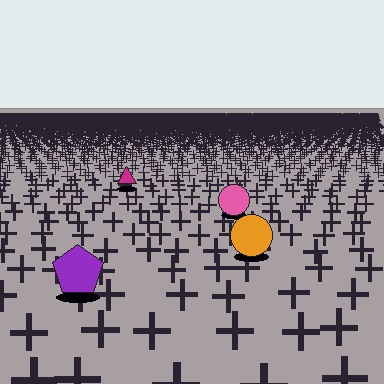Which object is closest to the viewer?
The purple pentagon is closest. The texture marks near it are larger and more spread out.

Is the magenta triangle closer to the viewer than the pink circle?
No. The pink circle is closer — you can tell from the texture gradient: the ground texture is coarser near it.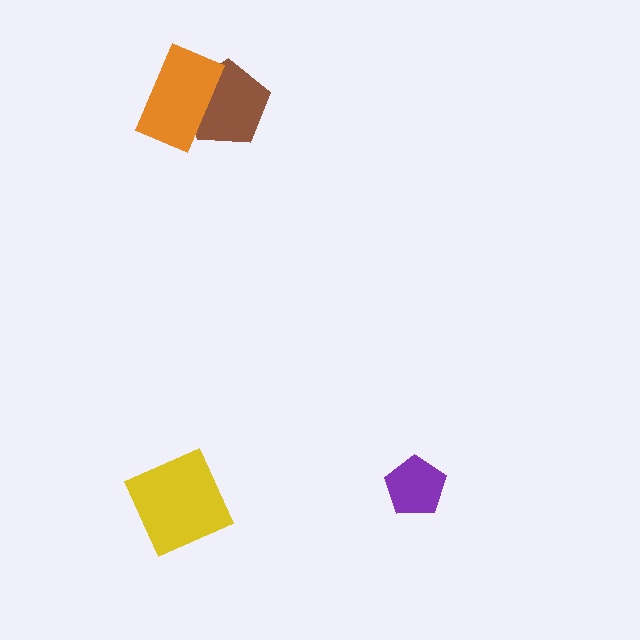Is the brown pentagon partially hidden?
Yes, it is partially covered by another shape.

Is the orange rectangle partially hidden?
No, no other shape covers it.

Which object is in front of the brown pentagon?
The orange rectangle is in front of the brown pentagon.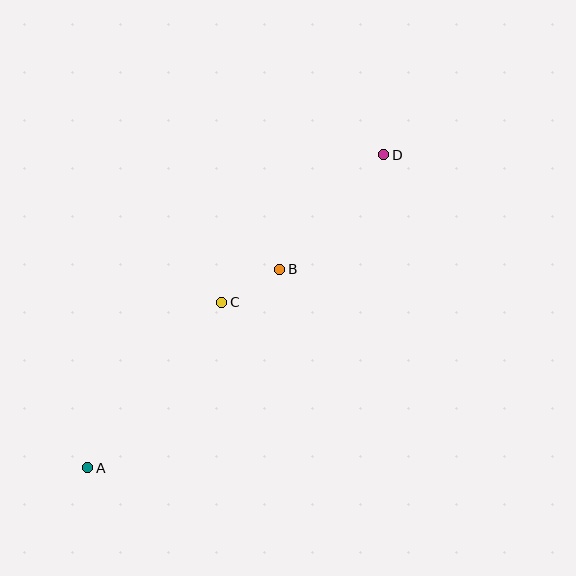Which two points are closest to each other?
Points B and C are closest to each other.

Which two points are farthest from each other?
Points A and D are farthest from each other.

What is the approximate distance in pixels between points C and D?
The distance between C and D is approximately 219 pixels.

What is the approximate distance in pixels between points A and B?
The distance between A and B is approximately 276 pixels.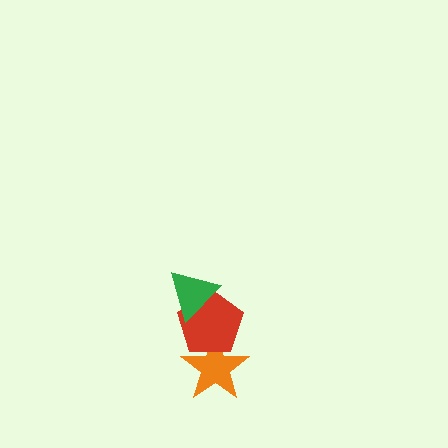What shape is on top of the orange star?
The red pentagon is on top of the orange star.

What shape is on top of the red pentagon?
The green triangle is on top of the red pentagon.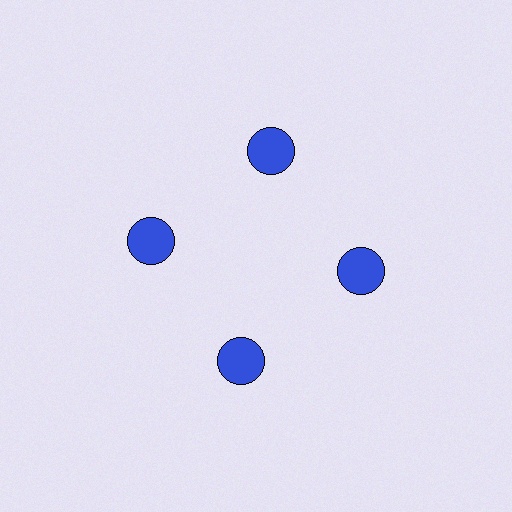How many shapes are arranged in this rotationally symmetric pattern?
There are 4 shapes, arranged in 4 groups of 1.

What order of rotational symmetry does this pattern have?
This pattern has 4-fold rotational symmetry.